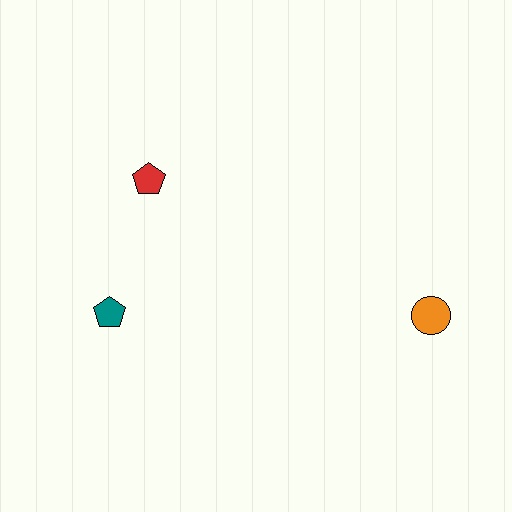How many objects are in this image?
There are 3 objects.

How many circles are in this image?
There is 1 circle.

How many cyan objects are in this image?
There are no cyan objects.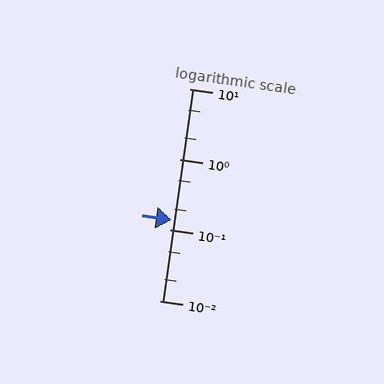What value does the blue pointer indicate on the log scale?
The pointer indicates approximately 0.14.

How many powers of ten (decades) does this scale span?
The scale spans 3 decades, from 0.01 to 10.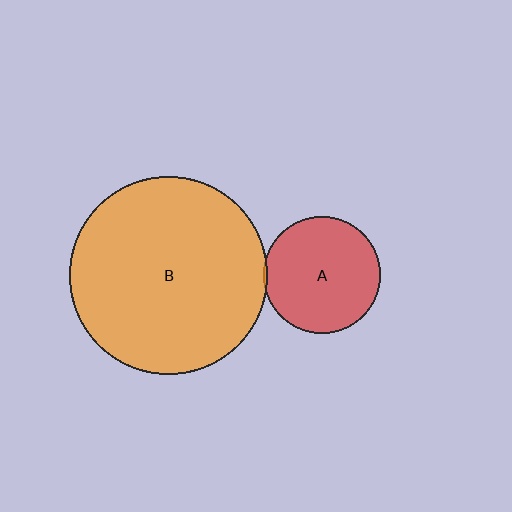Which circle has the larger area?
Circle B (orange).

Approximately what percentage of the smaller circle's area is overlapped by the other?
Approximately 5%.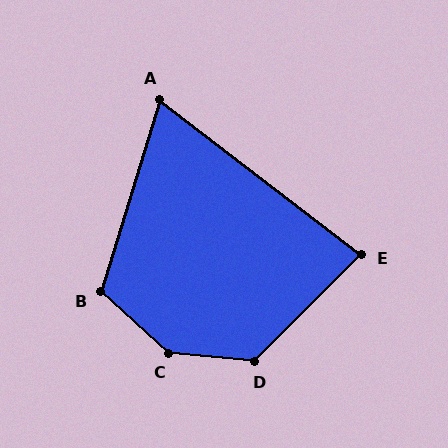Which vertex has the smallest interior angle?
A, at approximately 70 degrees.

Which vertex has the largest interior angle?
C, at approximately 143 degrees.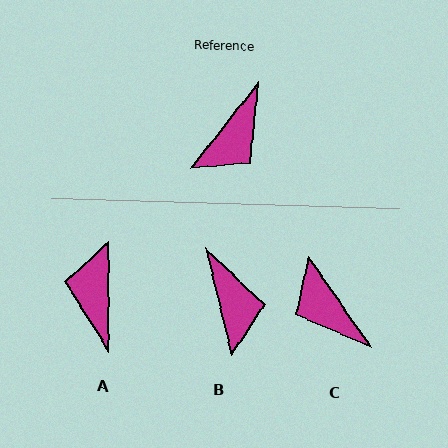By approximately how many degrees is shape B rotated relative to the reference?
Approximately 52 degrees counter-clockwise.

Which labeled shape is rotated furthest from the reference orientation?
A, about 142 degrees away.